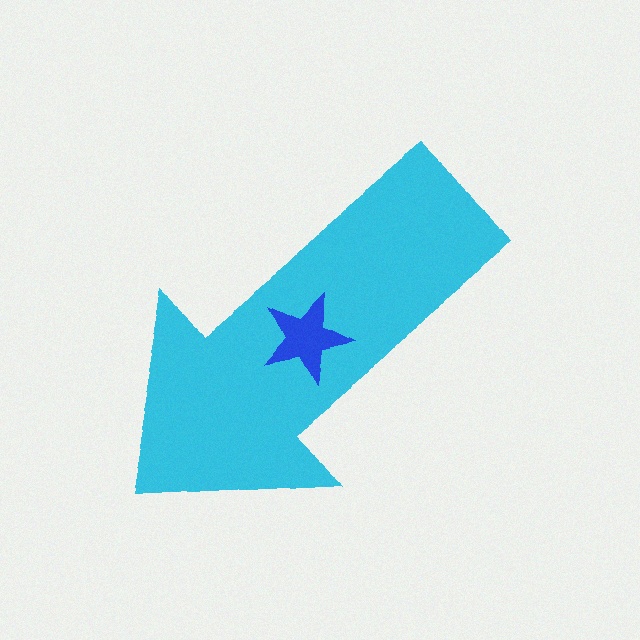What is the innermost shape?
The blue star.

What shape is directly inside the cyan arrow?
The blue star.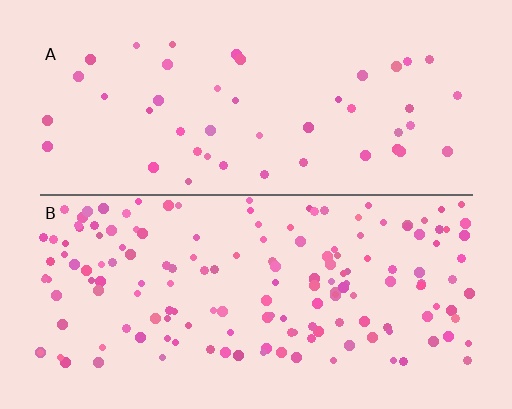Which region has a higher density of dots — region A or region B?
B (the bottom).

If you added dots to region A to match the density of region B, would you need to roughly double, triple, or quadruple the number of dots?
Approximately triple.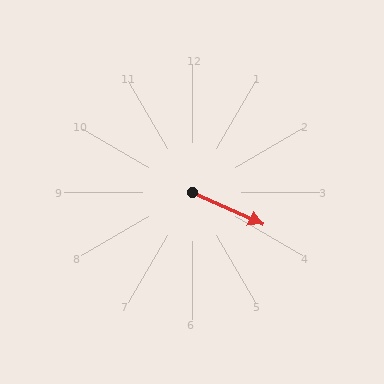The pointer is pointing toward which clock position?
Roughly 4 o'clock.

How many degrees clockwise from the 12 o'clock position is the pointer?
Approximately 114 degrees.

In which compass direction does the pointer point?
Southeast.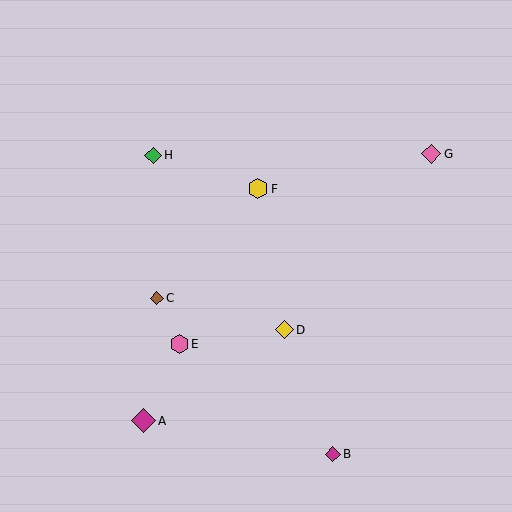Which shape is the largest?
The magenta diamond (labeled A) is the largest.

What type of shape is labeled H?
Shape H is a green diamond.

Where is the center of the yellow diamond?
The center of the yellow diamond is at (284, 330).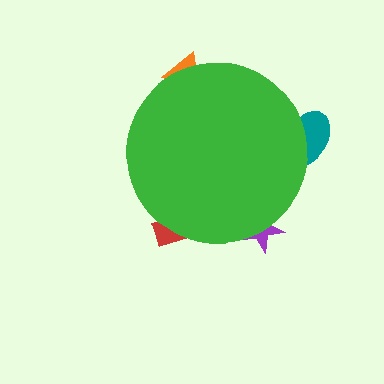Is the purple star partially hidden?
Yes, the purple star is partially hidden behind the green circle.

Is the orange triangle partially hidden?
Yes, the orange triangle is partially hidden behind the green circle.